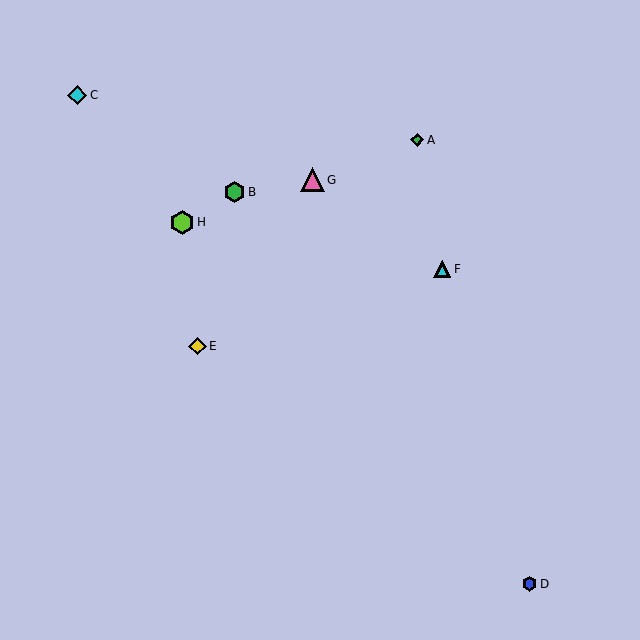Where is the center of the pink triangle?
The center of the pink triangle is at (312, 180).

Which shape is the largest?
The lime hexagon (labeled H) is the largest.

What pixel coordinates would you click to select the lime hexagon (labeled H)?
Click at (182, 222) to select the lime hexagon H.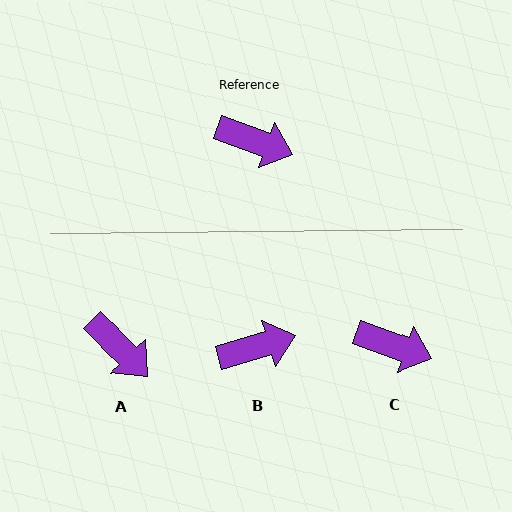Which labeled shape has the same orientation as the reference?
C.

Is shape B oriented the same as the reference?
No, it is off by about 36 degrees.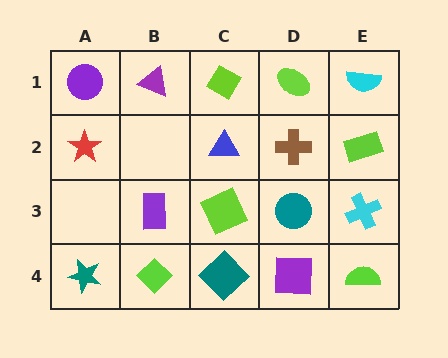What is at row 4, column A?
A teal star.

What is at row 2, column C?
A blue triangle.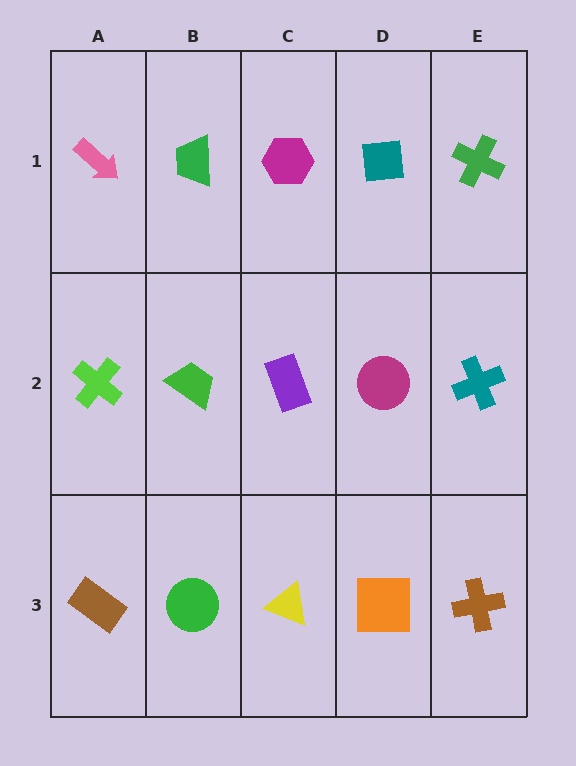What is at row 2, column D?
A magenta circle.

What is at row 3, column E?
A brown cross.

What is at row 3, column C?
A yellow triangle.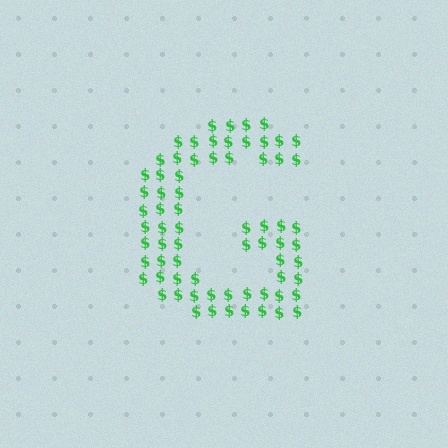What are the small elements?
The small elements are dollar signs.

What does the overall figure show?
The overall figure shows the letter G.